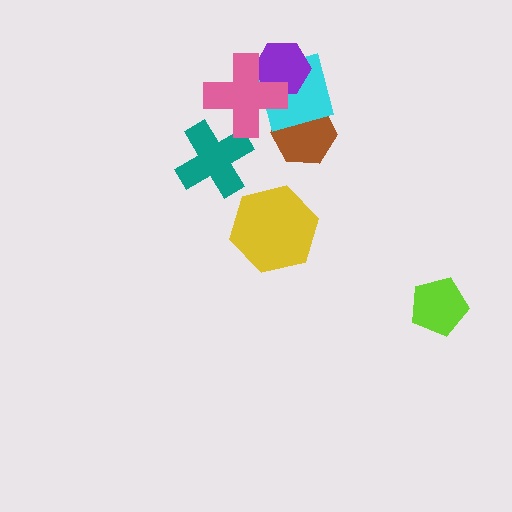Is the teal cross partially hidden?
Yes, it is partially covered by another shape.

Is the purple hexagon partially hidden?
Yes, it is partially covered by another shape.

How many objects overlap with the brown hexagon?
1 object overlaps with the brown hexagon.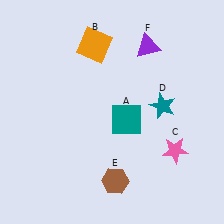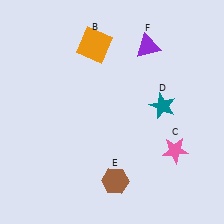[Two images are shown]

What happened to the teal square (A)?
The teal square (A) was removed in Image 2. It was in the bottom-right area of Image 1.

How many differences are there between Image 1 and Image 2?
There is 1 difference between the two images.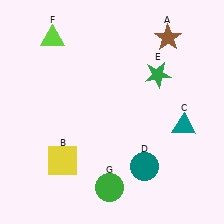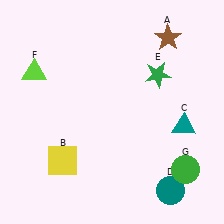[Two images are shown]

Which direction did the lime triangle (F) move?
The lime triangle (F) moved down.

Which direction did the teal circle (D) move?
The teal circle (D) moved right.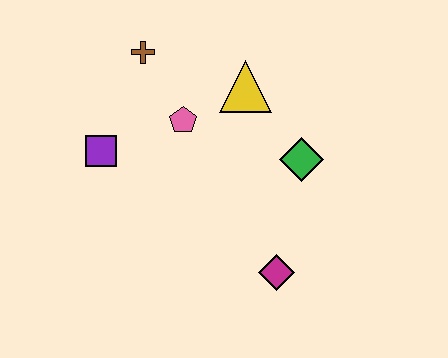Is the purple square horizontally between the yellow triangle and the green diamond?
No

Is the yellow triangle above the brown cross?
No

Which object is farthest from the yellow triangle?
The magenta diamond is farthest from the yellow triangle.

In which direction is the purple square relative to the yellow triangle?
The purple square is to the left of the yellow triangle.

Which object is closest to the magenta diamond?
The green diamond is closest to the magenta diamond.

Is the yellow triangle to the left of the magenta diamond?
Yes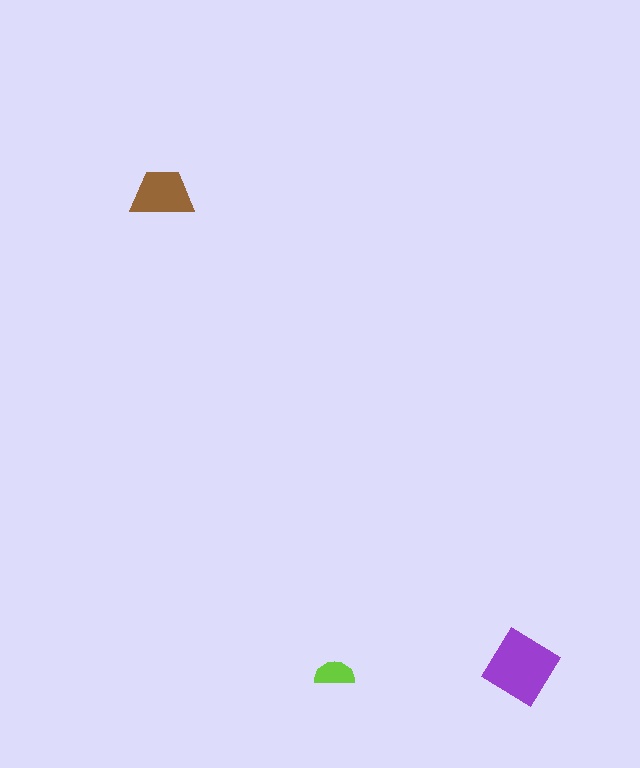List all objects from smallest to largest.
The lime semicircle, the brown trapezoid, the purple diamond.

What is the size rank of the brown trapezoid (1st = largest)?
2nd.